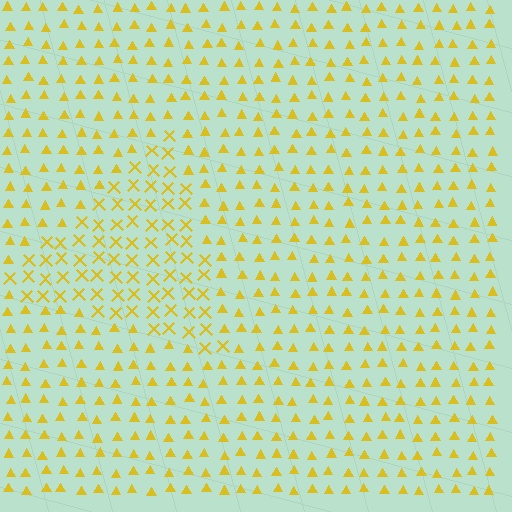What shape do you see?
I see a triangle.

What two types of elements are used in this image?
The image uses X marks inside the triangle region and triangles outside it.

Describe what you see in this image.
The image is filled with small yellow elements arranged in a uniform grid. A triangle-shaped region contains X marks, while the surrounding area contains triangles. The boundary is defined purely by the change in element shape.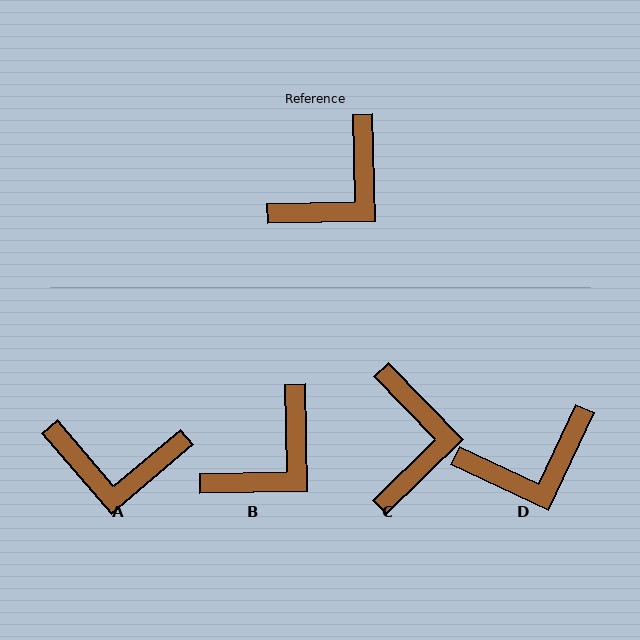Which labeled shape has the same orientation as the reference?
B.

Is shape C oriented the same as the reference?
No, it is off by about 43 degrees.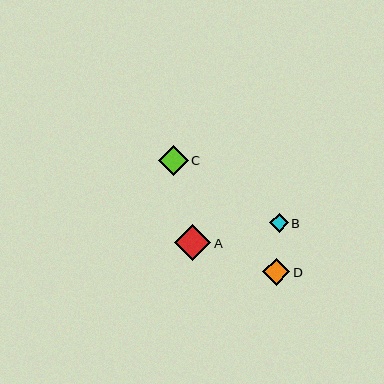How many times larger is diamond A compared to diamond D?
Diamond A is approximately 1.3 times the size of diamond D.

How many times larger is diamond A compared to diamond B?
Diamond A is approximately 2.0 times the size of diamond B.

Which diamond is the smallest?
Diamond B is the smallest with a size of approximately 18 pixels.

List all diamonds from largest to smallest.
From largest to smallest: A, C, D, B.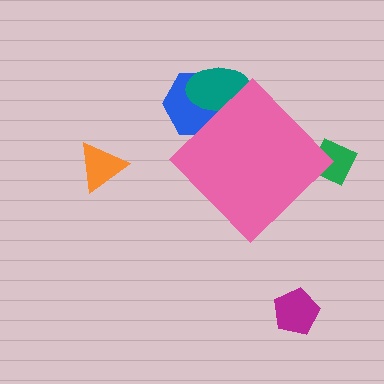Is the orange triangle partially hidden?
No, the orange triangle is fully visible.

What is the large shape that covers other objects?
A pink diamond.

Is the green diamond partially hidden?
Yes, the green diamond is partially hidden behind the pink diamond.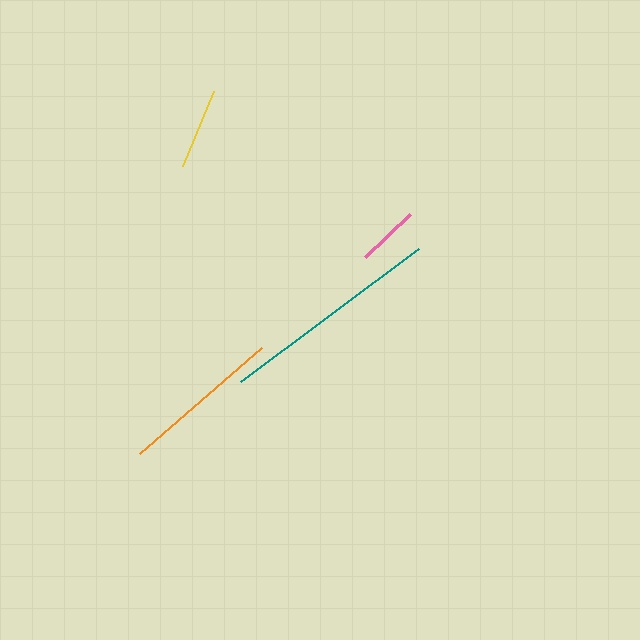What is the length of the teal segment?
The teal segment is approximately 222 pixels long.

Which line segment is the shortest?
The pink line is the shortest at approximately 62 pixels.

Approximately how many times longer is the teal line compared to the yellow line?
The teal line is approximately 2.7 times the length of the yellow line.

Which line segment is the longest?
The teal line is the longest at approximately 222 pixels.